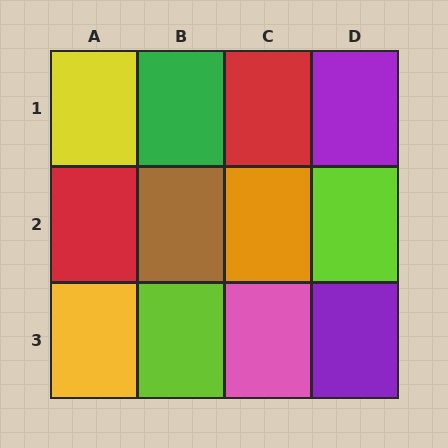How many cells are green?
1 cell is green.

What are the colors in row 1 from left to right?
Yellow, green, red, purple.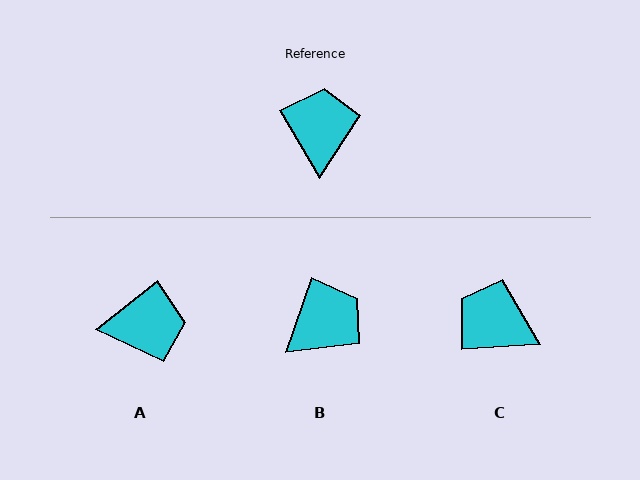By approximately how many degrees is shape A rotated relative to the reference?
Approximately 82 degrees clockwise.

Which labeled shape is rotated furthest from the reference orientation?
A, about 82 degrees away.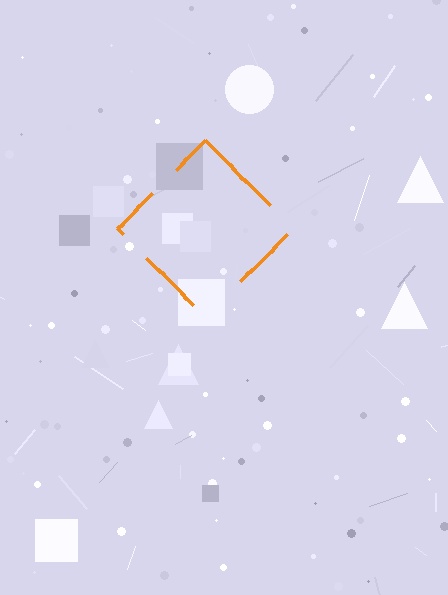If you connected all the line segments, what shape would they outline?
They would outline a diamond.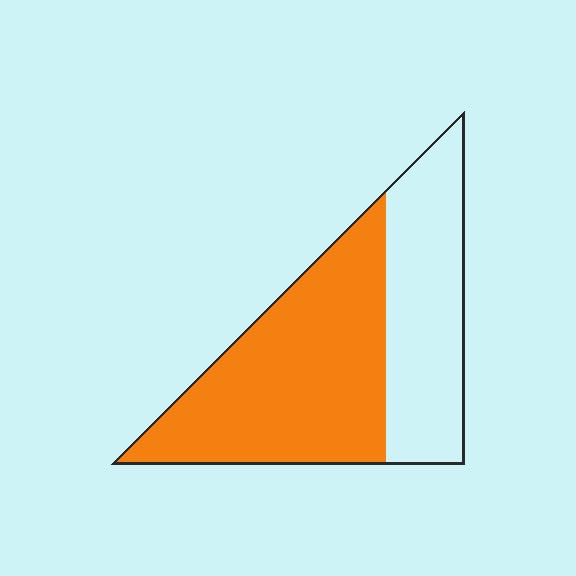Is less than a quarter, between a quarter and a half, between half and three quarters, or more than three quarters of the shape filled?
Between half and three quarters.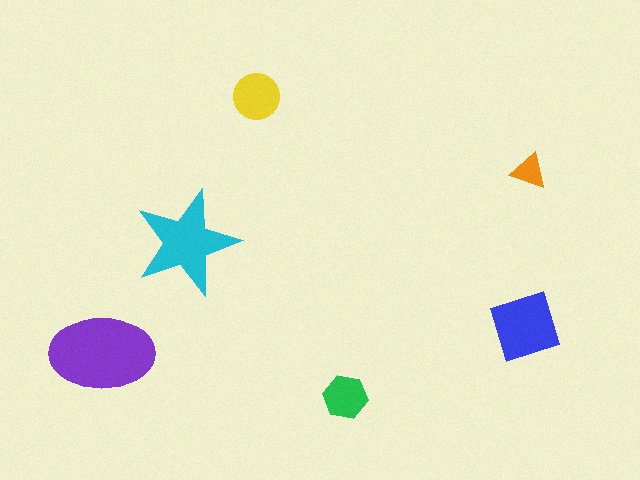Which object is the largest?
The purple ellipse.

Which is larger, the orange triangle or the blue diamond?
The blue diamond.